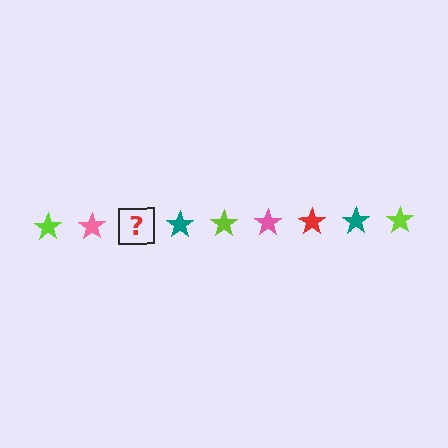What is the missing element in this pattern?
The missing element is a red star.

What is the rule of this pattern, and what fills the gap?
The rule is that the pattern cycles through lime, pink, red, teal stars. The gap should be filled with a red star.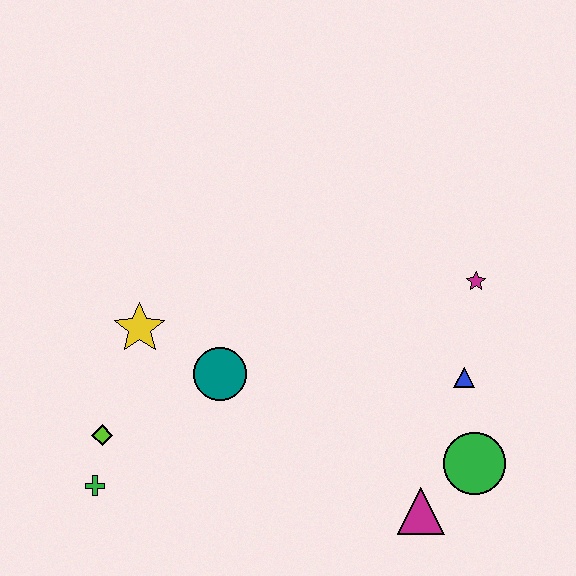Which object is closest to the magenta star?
The blue triangle is closest to the magenta star.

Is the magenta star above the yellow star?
Yes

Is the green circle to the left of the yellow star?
No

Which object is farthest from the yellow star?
The green circle is farthest from the yellow star.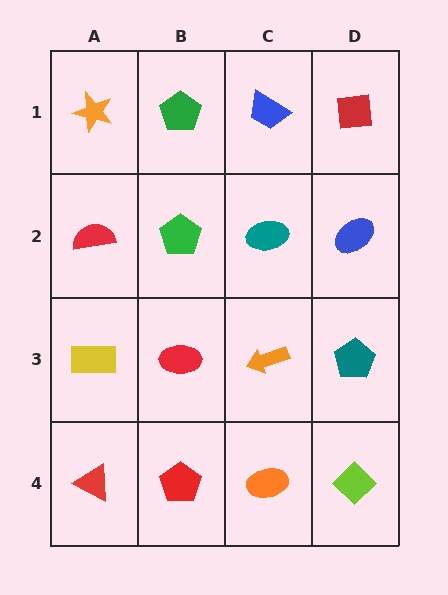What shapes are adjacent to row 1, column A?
A red semicircle (row 2, column A), a green pentagon (row 1, column B).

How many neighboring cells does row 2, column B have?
4.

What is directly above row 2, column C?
A blue trapezoid.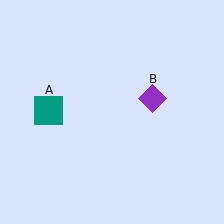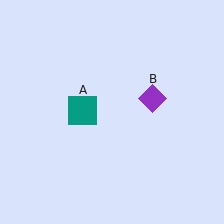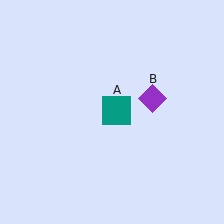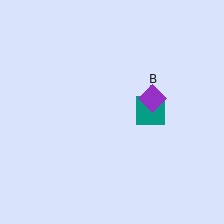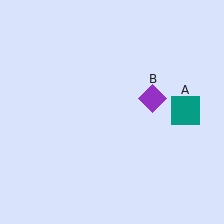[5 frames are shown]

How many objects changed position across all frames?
1 object changed position: teal square (object A).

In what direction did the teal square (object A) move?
The teal square (object A) moved right.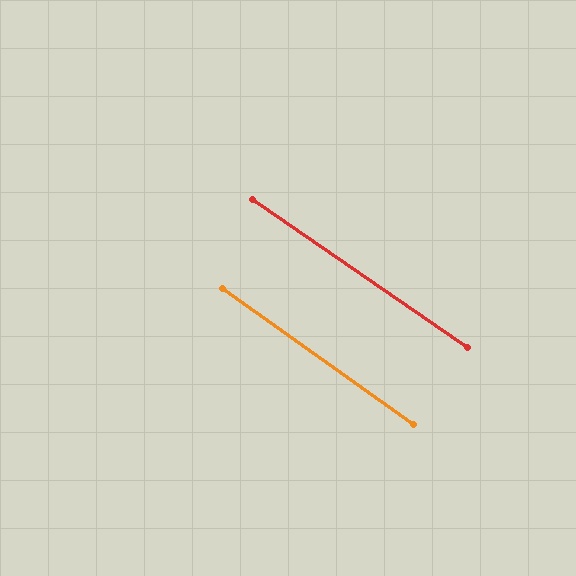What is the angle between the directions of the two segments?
Approximately 1 degree.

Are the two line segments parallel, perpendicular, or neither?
Parallel — their directions differ by only 0.7°.